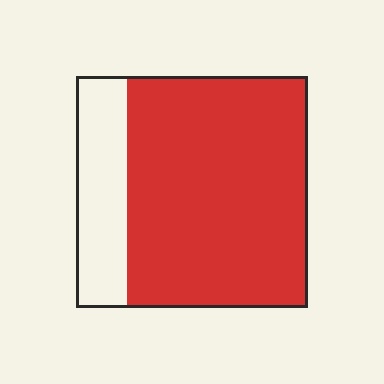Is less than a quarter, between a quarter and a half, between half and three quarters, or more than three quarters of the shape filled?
More than three quarters.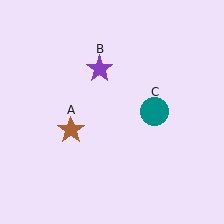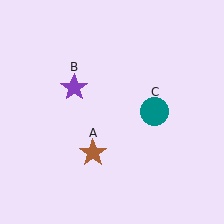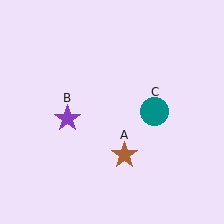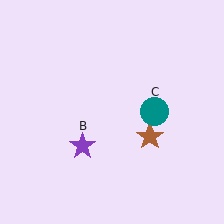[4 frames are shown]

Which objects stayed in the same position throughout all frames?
Teal circle (object C) remained stationary.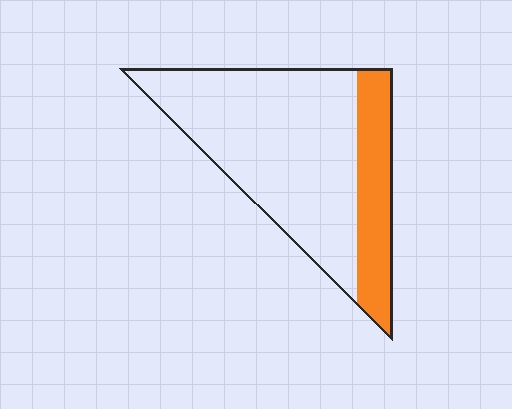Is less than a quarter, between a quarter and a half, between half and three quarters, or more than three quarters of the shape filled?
Less than a quarter.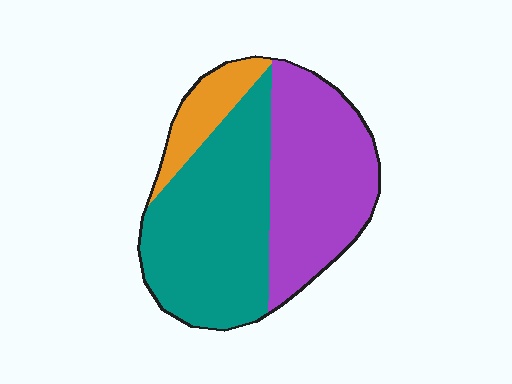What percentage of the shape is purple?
Purple covers roughly 40% of the shape.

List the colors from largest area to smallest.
From largest to smallest: teal, purple, orange.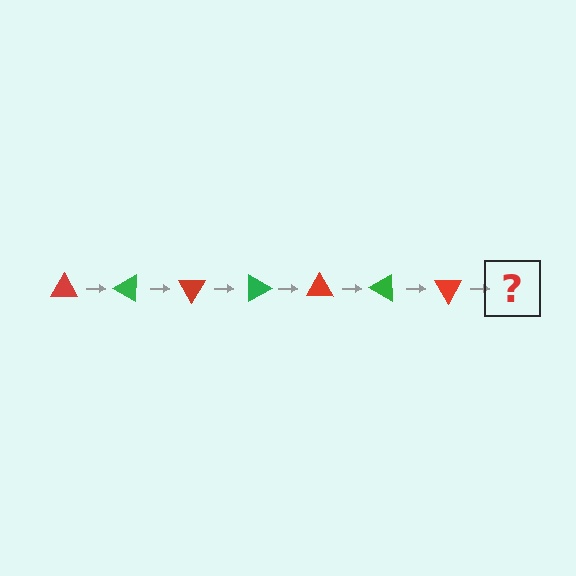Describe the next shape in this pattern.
It should be a green triangle, rotated 210 degrees from the start.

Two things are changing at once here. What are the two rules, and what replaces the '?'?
The two rules are that it rotates 30 degrees each step and the color cycles through red and green. The '?' should be a green triangle, rotated 210 degrees from the start.